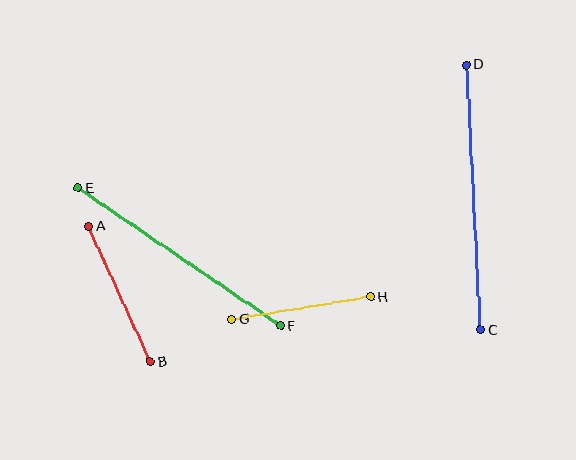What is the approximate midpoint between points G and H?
The midpoint is at approximately (301, 308) pixels.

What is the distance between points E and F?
The distance is approximately 245 pixels.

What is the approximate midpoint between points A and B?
The midpoint is at approximately (119, 294) pixels.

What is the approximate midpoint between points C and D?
The midpoint is at approximately (474, 197) pixels.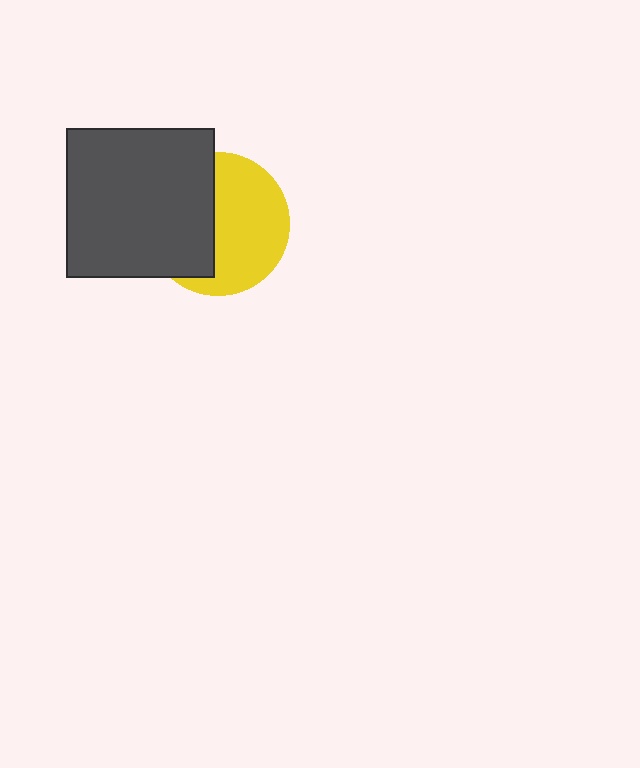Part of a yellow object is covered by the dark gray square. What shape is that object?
It is a circle.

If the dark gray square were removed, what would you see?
You would see the complete yellow circle.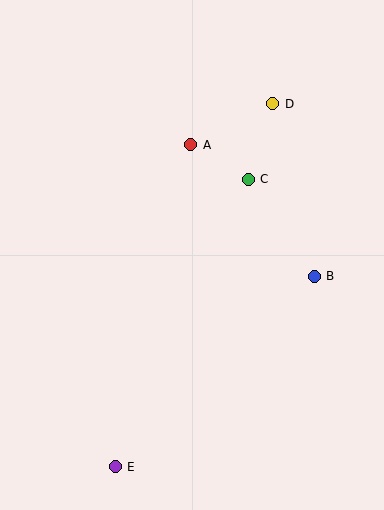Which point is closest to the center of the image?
Point C at (248, 179) is closest to the center.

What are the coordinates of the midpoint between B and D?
The midpoint between B and D is at (294, 190).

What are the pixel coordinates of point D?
Point D is at (273, 104).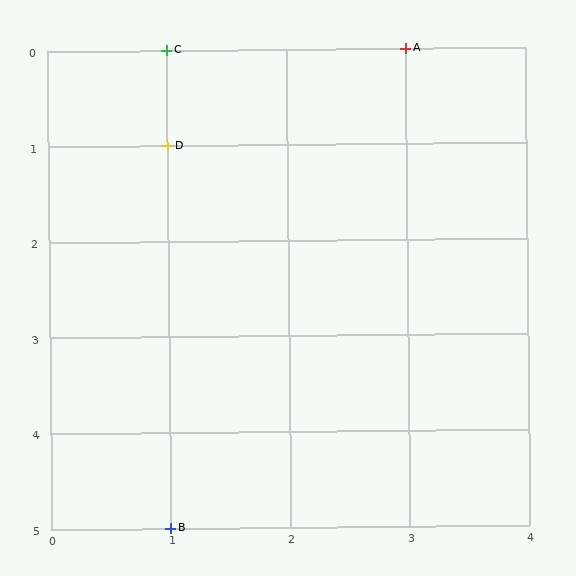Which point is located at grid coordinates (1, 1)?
Point D is at (1, 1).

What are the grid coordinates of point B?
Point B is at grid coordinates (1, 5).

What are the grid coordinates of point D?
Point D is at grid coordinates (1, 1).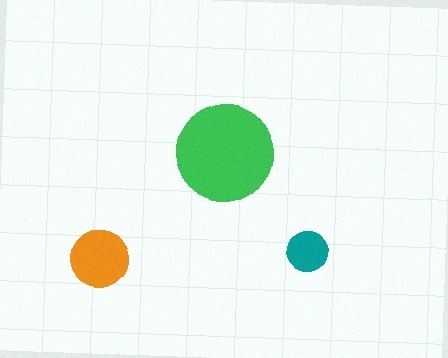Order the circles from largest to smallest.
the green one, the orange one, the teal one.